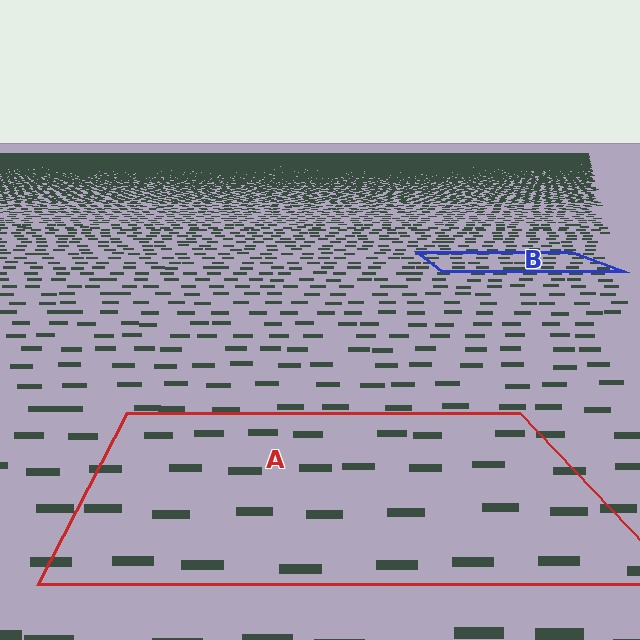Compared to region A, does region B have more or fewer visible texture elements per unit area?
Region B has more texture elements per unit area — they are packed more densely because it is farther away.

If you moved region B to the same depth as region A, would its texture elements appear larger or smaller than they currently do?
They would appear larger. At a closer depth, the same texture elements are projected at a bigger on-screen size.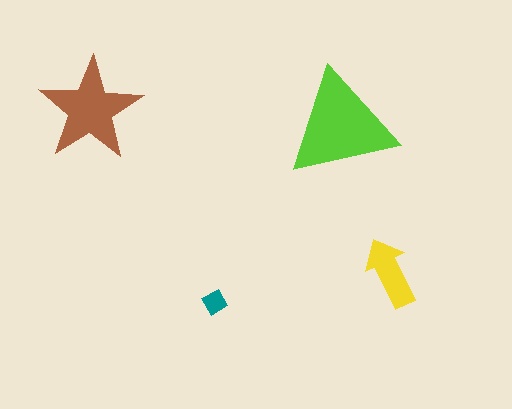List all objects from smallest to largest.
The teal diamond, the yellow arrow, the brown star, the lime triangle.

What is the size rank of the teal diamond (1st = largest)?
4th.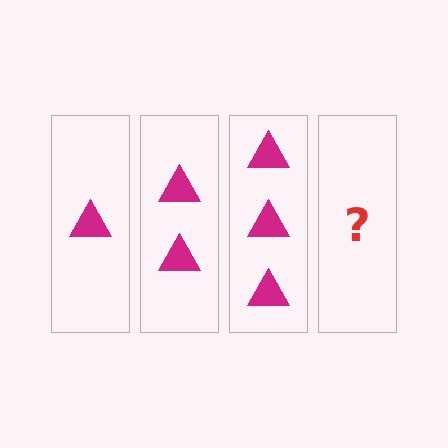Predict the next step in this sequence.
The next step is 4 triangles.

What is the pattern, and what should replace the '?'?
The pattern is that each step adds one more triangle. The '?' should be 4 triangles.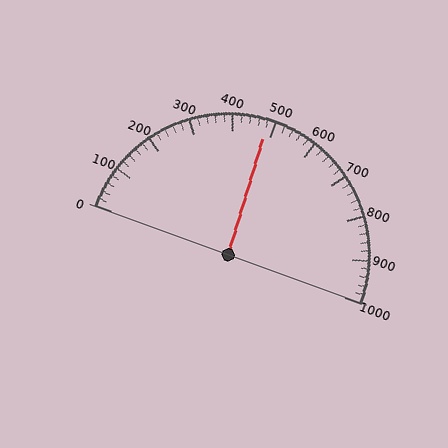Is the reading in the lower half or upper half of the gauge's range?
The reading is in the lower half of the range (0 to 1000).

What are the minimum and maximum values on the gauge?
The gauge ranges from 0 to 1000.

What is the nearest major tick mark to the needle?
The nearest major tick mark is 500.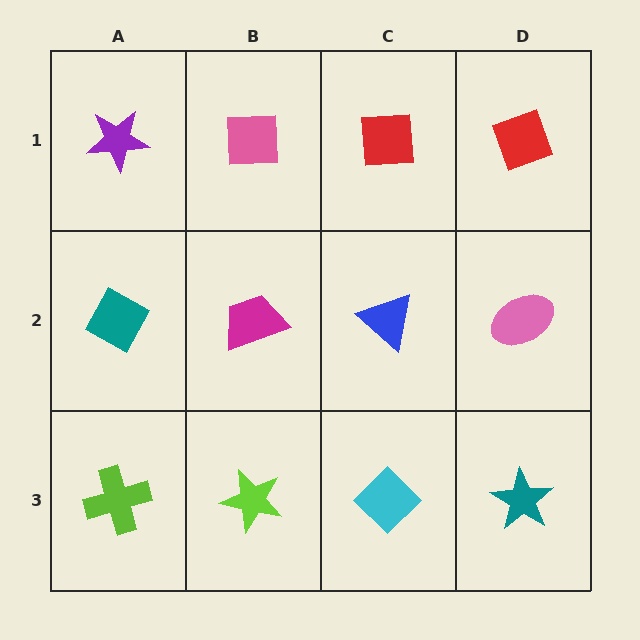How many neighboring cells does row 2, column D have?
3.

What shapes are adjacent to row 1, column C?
A blue triangle (row 2, column C), a pink square (row 1, column B), a red diamond (row 1, column D).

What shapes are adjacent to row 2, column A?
A purple star (row 1, column A), a lime cross (row 3, column A), a magenta trapezoid (row 2, column B).